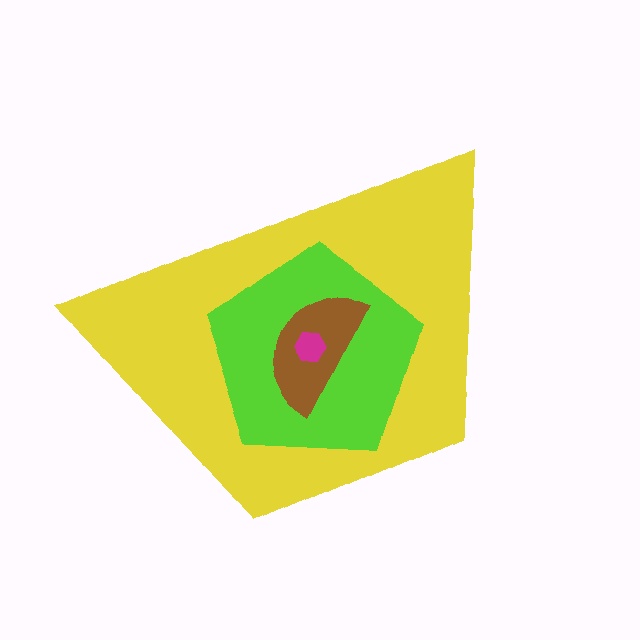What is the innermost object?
The magenta hexagon.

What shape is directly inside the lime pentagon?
The brown semicircle.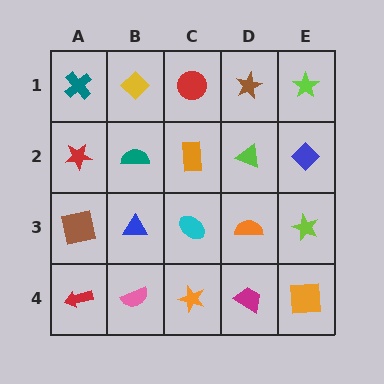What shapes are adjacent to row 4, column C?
A cyan ellipse (row 3, column C), a pink semicircle (row 4, column B), a magenta trapezoid (row 4, column D).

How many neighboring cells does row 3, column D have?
4.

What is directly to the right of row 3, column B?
A cyan ellipse.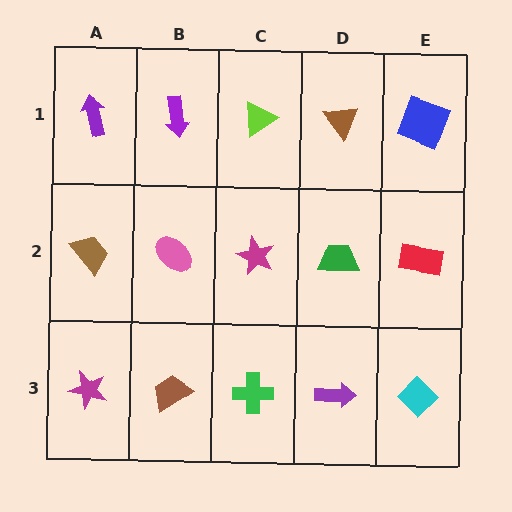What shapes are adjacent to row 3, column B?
A pink ellipse (row 2, column B), a magenta star (row 3, column A), a green cross (row 3, column C).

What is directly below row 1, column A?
A brown trapezoid.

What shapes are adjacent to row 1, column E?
A red rectangle (row 2, column E), a brown triangle (row 1, column D).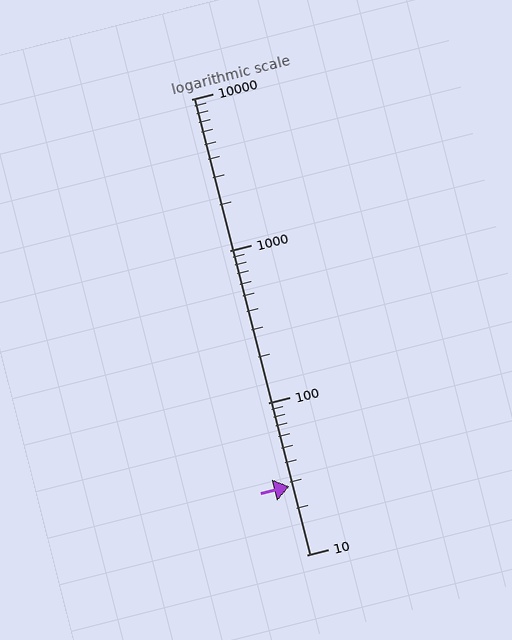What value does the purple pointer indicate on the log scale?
The pointer indicates approximately 28.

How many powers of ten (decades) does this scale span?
The scale spans 3 decades, from 10 to 10000.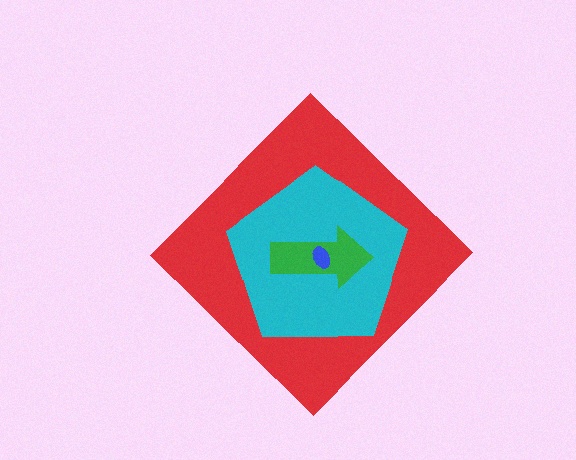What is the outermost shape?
The red diamond.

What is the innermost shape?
The blue ellipse.